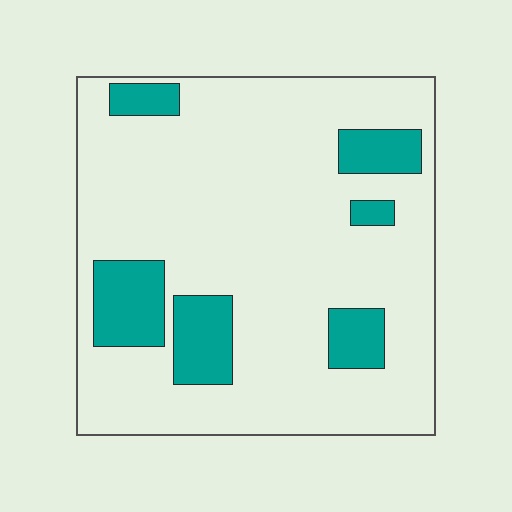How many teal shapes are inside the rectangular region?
6.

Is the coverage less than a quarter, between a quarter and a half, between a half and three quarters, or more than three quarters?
Less than a quarter.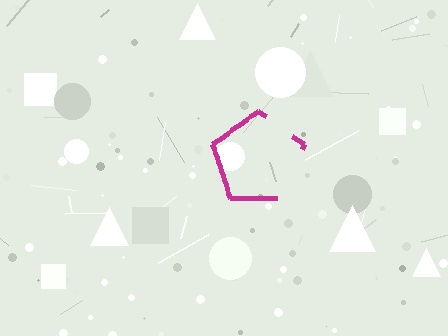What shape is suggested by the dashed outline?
The dashed outline suggests a pentagon.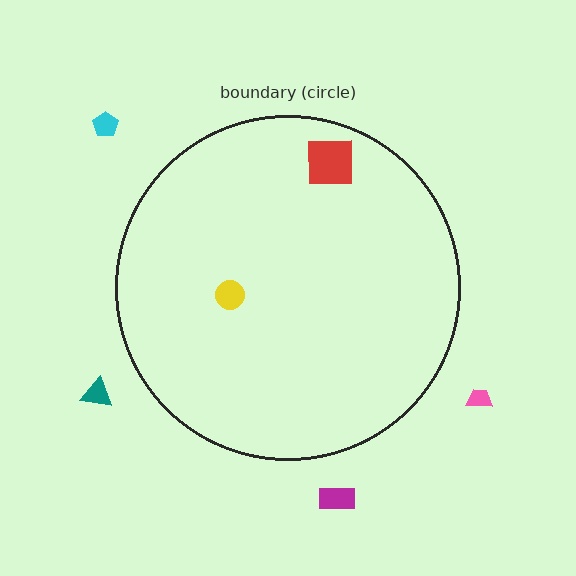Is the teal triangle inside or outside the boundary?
Outside.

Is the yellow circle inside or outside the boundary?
Inside.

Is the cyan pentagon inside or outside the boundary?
Outside.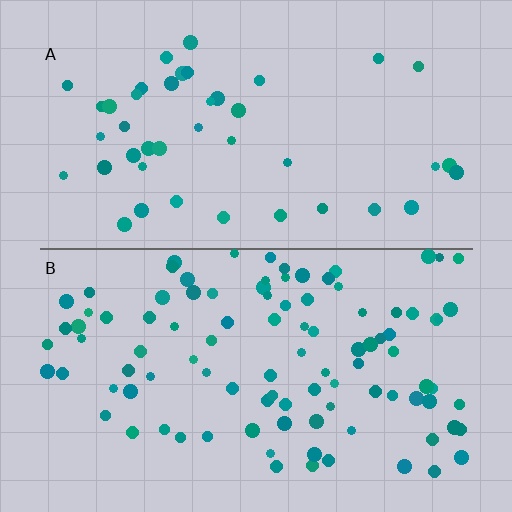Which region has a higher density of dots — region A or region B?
B (the bottom).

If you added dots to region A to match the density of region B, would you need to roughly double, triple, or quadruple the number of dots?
Approximately double.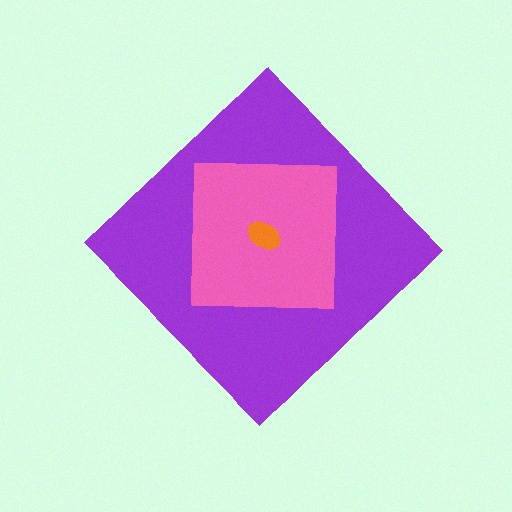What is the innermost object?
The orange ellipse.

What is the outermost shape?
The purple diamond.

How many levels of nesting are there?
3.